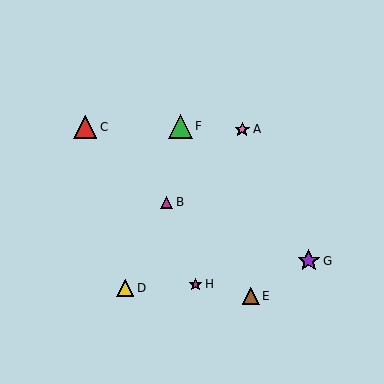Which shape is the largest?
The green triangle (labeled F) is the largest.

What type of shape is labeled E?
Shape E is a brown triangle.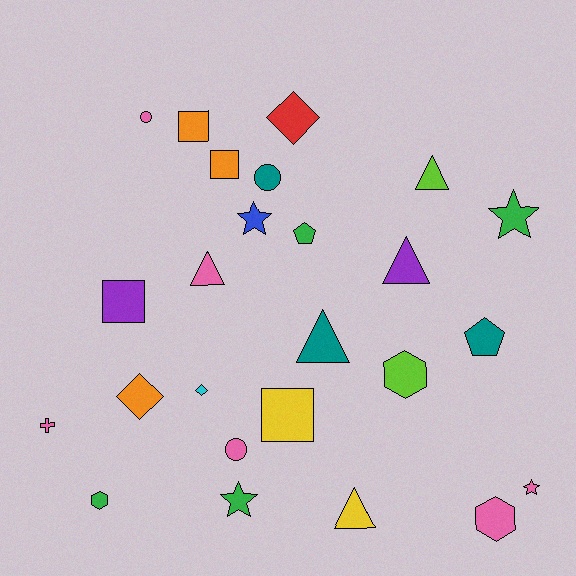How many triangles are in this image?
There are 5 triangles.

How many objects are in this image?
There are 25 objects.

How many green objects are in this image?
There are 4 green objects.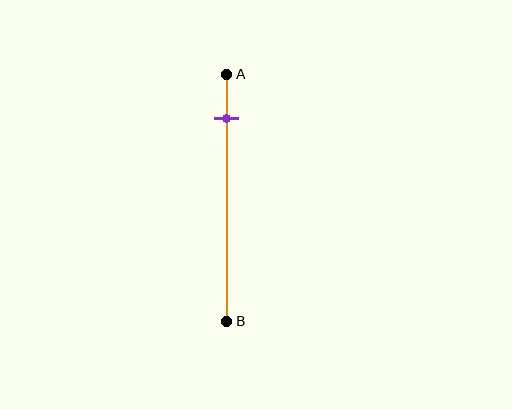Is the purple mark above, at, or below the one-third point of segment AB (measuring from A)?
The purple mark is above the one-third point of segment AB.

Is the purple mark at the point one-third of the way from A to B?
No, the mark is at about 20% from A, not at the 33% one-third point.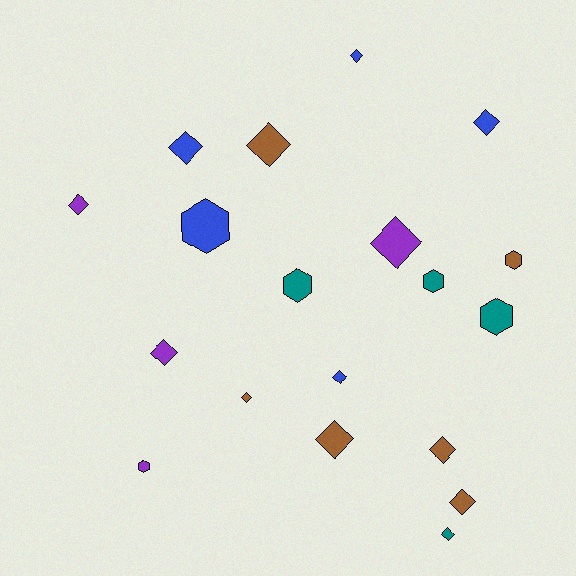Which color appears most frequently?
Brown, with 6 objects.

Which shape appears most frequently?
Diamond, with 13 objects.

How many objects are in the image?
There are 19 objects.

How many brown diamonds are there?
There are 5 brown diamonds.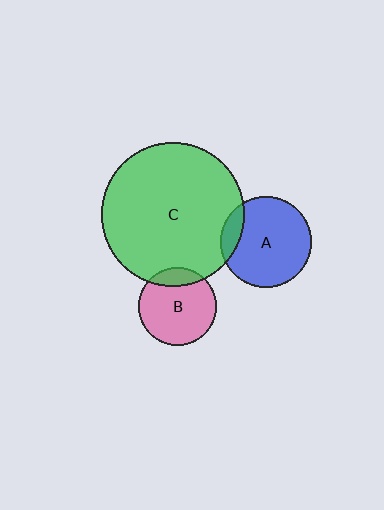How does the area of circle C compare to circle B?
Approximately 3.4 times.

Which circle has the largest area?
Circle C (green).